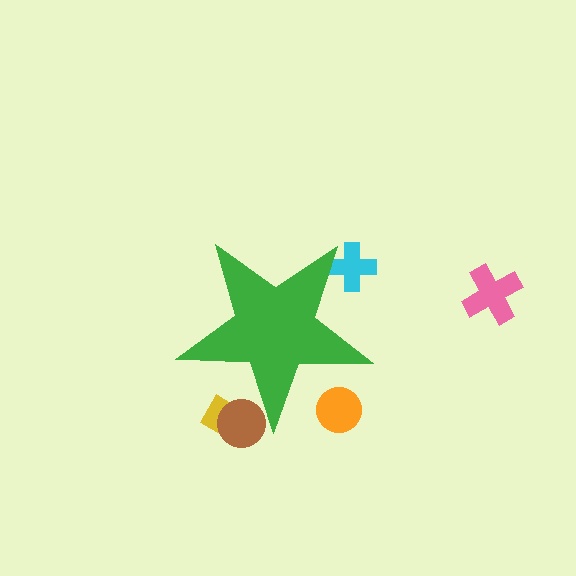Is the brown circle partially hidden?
Yes, the brown circle is partially hidden behind the green star.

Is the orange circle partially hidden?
Yes, the orange circle is partially hidden behind the green star.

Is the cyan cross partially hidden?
Yes, the cyan cross is partially hidden behind the green star.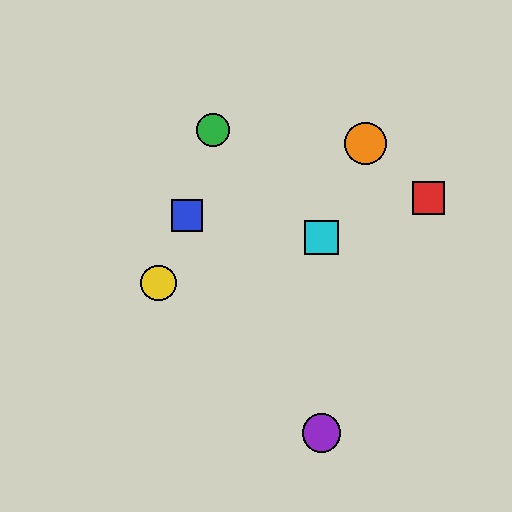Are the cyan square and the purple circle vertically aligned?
Yes, both are at x≈322.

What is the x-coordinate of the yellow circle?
The yellow circle is at x≈158.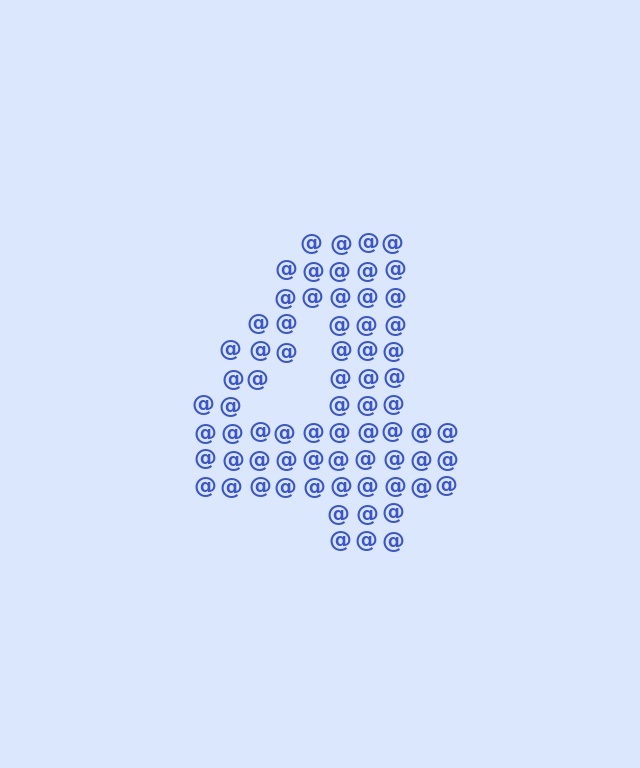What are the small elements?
The small elements are at signs.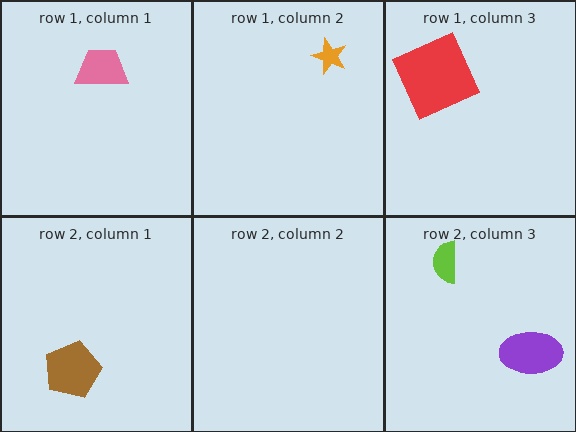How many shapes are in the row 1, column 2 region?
1.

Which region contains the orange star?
The row 1, column 2 region.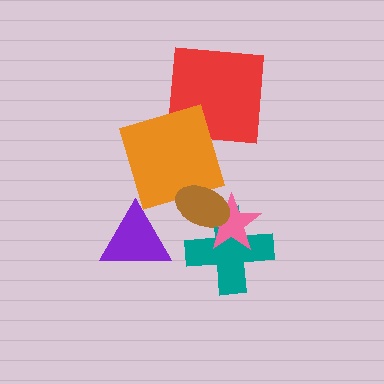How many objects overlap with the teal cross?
2 objects overlap with the teal cross.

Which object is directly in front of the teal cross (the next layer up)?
The pink star is directly in front of the teal cross.